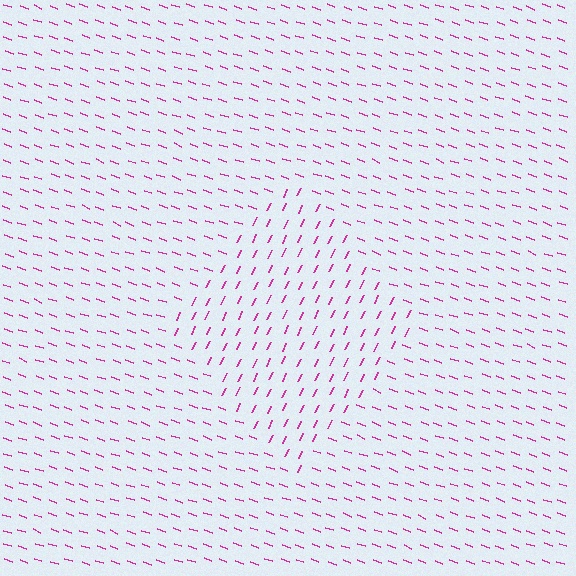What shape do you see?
I see a diamond.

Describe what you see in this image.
The image is filled with small magenta line segments. A diamond region in the image has lines oriented differently from the surrounding lines, creating a visible texture boundary.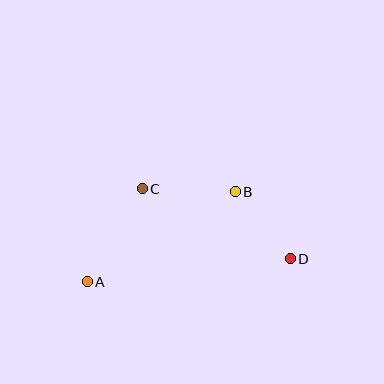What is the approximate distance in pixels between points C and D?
The distance between C and D is approximately 164 pixels.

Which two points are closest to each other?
Points B and D are closest to each other.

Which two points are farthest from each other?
Points A and D are farthest from each other.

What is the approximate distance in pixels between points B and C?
The distance between B and C is approximately 93 pixels.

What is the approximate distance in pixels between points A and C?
The distance between A and C is approximately 108 pixels.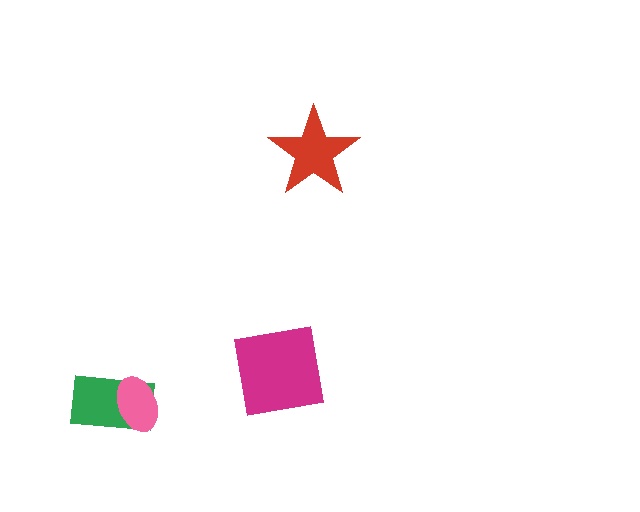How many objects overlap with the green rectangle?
1 object overlaps with the green rectangle.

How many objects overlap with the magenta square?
0 objects overlap with the magenta square.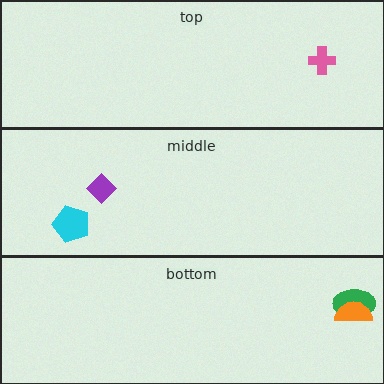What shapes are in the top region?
The pink cross.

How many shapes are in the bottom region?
2.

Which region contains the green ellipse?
The bottom region.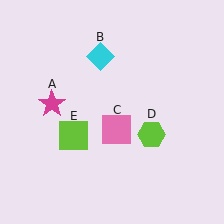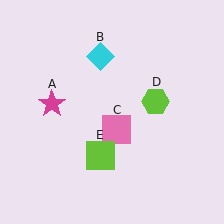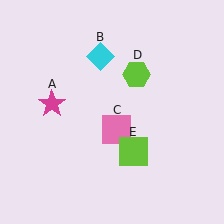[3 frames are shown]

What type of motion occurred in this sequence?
The lime hexagon (object D), lime square (object E) rotated counterclockwise around the center of the scene.